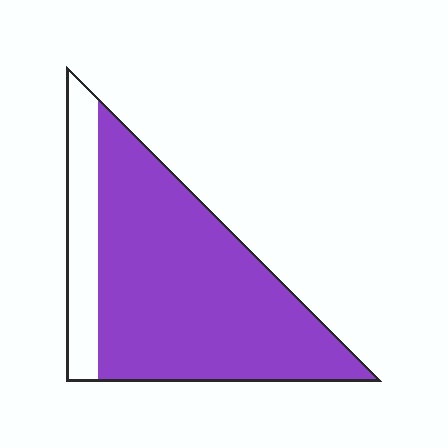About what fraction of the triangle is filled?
About four fifths (4/5).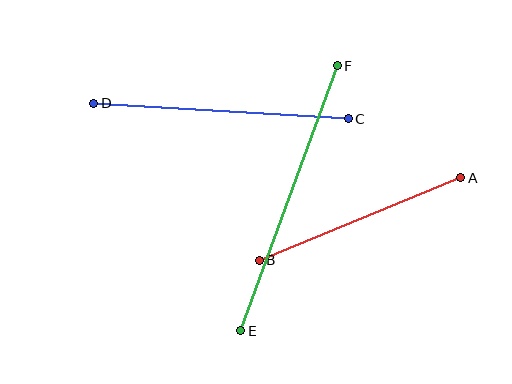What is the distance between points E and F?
The distance is approximately 282 pixels.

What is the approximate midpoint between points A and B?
The midpoint is at approximately (360, 219) pixels.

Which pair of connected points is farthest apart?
Points E and F are farthest apart.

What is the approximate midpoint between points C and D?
The midpoint is at approximately (221, 111) pixels.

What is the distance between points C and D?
The distance is approximately 255 pixels.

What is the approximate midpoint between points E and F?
The midpoint is at approximately (289, 198) pixels.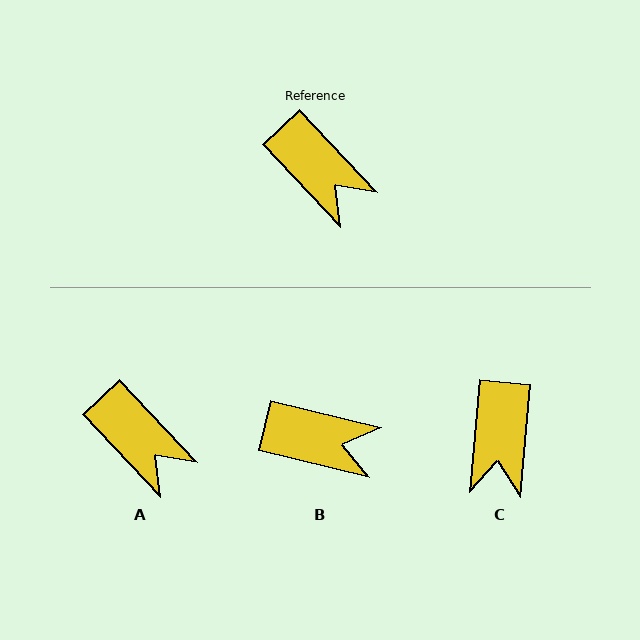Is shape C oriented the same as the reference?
No, it is off by about 49 degrees.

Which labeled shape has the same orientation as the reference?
A.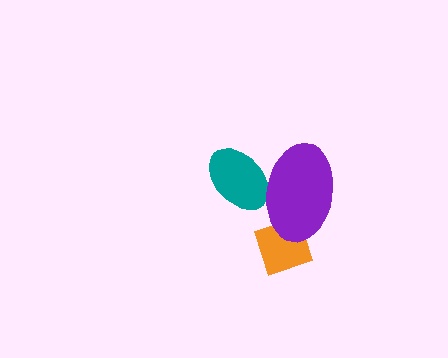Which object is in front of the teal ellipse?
The purple ellipse is in front of the teal ellipse.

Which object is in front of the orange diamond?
The purple ellipse is in front of the orange diamond.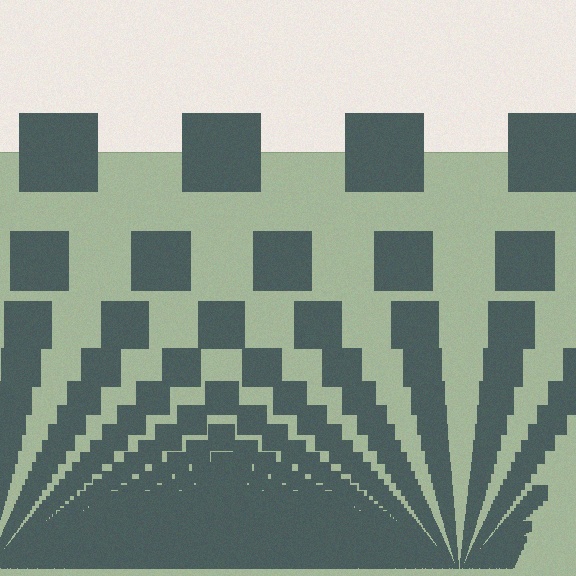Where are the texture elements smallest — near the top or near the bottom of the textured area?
Near the bottom.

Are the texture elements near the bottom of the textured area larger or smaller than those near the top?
Smaller. The gradient is inverted — elements near the bottom are smaller and denser.